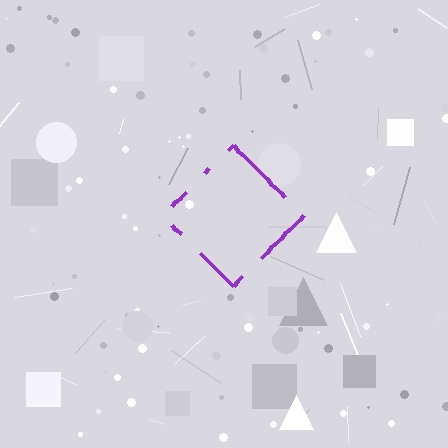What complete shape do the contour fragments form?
The contour fragments form a diamond.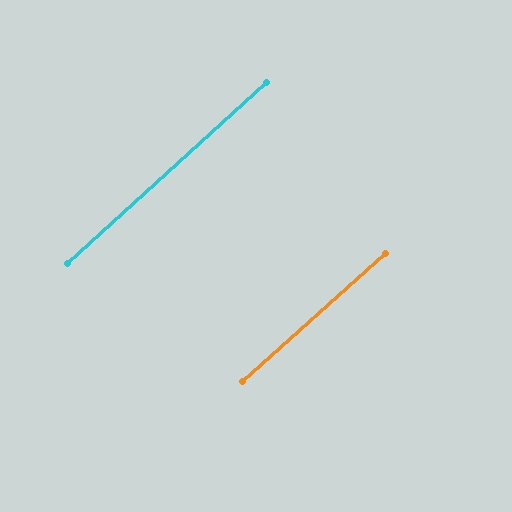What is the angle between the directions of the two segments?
Approximately 1 degree.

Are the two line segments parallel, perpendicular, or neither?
Parallel — their directions differ by only 0.6°.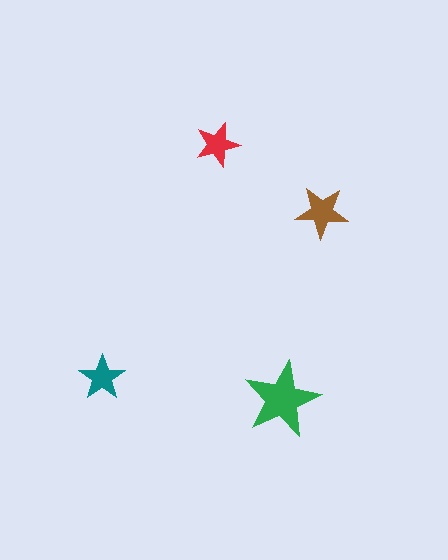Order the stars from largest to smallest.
the green one, the brown one, the teal one, the red one.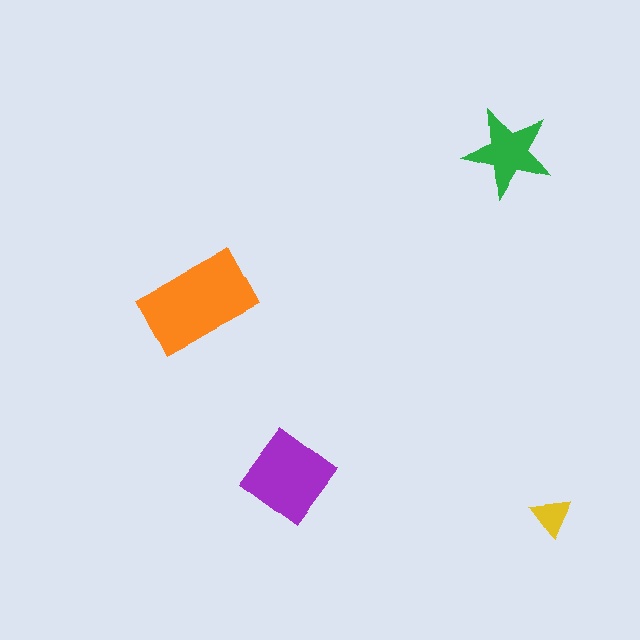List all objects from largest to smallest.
The orange rectangle, the purple diamond, the green star, the yellow triangle.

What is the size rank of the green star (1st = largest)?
3rd.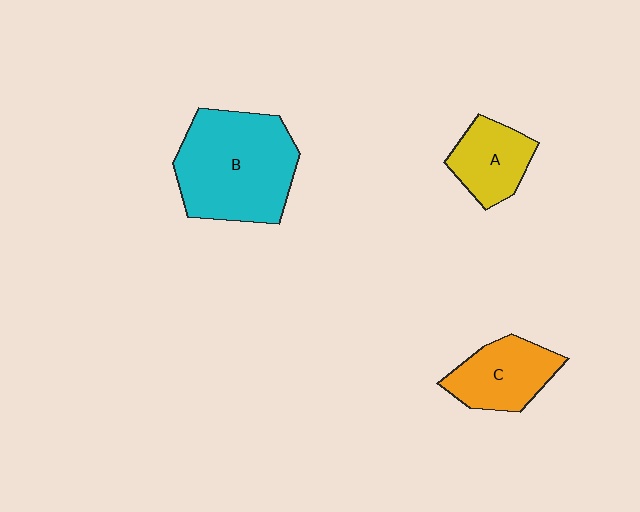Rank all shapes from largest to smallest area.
From largest to smallest: B (cyan), C (orange), A (yellow).